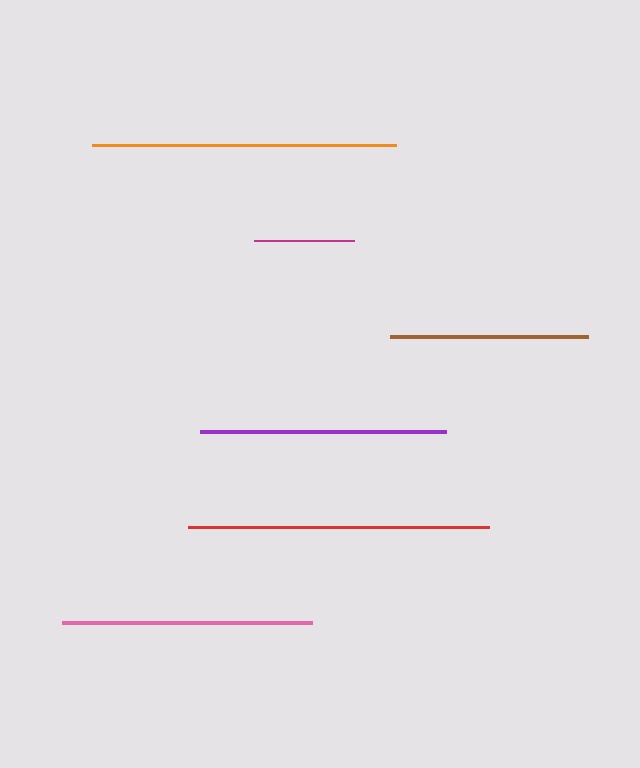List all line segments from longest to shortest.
From longest to shortest: orange, red, pink, purple, brown, magenta.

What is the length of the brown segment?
The brown segment is approximately 198 pixels long.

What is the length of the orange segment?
The orange segment is approximately 305 pixels long.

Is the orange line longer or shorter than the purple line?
The orange line is longer than the purple line.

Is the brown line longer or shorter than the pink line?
The pink line is longer than the brown line.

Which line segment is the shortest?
The magenta line is the shortest at approximately 100 pixels.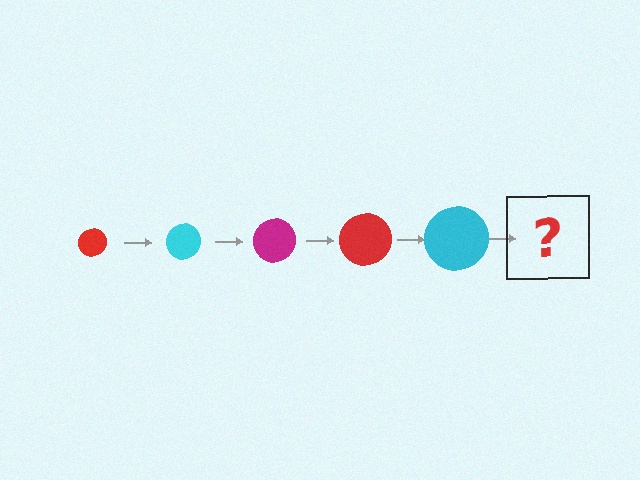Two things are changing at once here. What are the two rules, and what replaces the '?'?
The two rules are that the circle grows larger each step and the color cycles through red, cyan, and magenta. The '?' should be a magenta circle, larger than the previous one.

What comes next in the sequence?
The next element should be a magenta circle, larger than the previous one.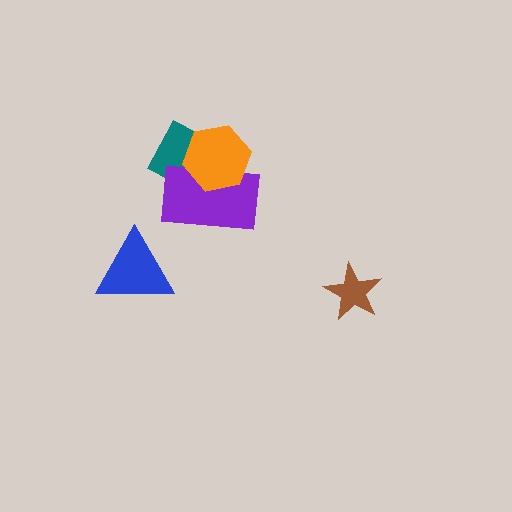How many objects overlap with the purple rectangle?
2 objects overlap with the purple rectangle.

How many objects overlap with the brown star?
0 objects overlap with the brown star.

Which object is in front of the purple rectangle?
The orange hexagon is in front of the purple rectangle.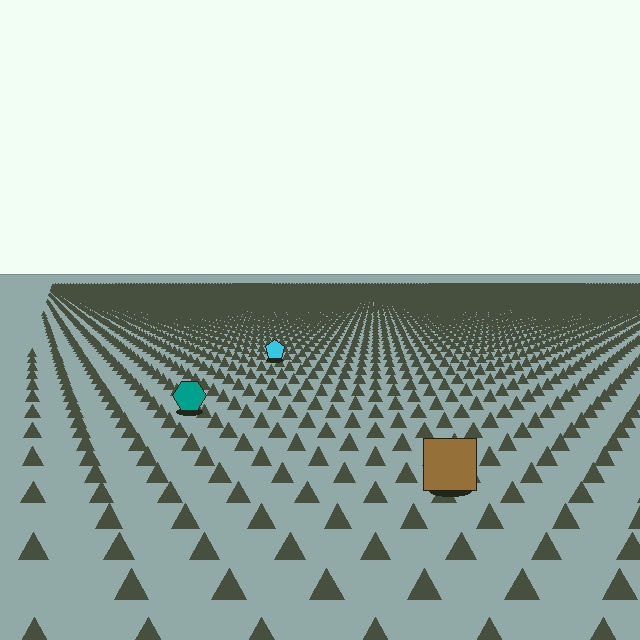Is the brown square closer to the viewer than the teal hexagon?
Yes. The brown square is closer — you can tell from the texture gradient: the ground texture is coarser near it.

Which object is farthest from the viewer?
The cyan pentagon is farthest from the viewer. It appears smaller and the ground texture around it is denser.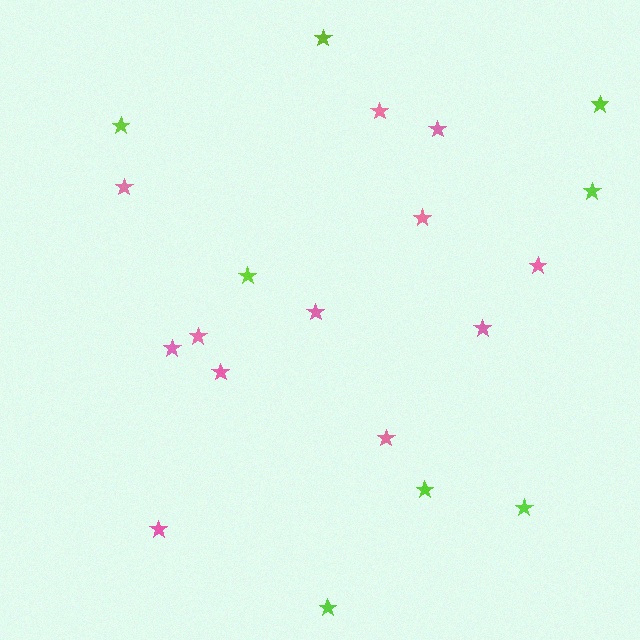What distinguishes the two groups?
There are 2 groups: one group of pink stars (12) and one group of lime stars (8).